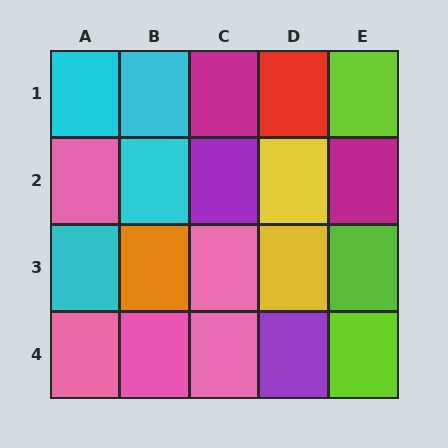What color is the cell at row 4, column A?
Pink.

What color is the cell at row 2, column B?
Cyan.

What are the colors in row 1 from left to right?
Cyan, cyan, magenta, red, lime.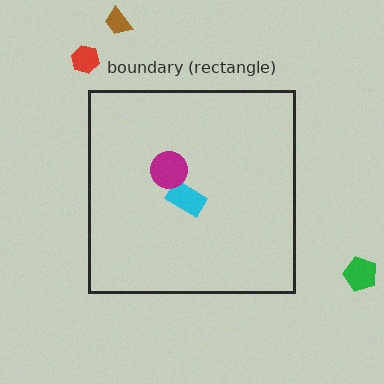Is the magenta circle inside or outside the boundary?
Inside.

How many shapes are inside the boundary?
2 inside, 3 outside.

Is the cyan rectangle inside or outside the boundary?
Inside.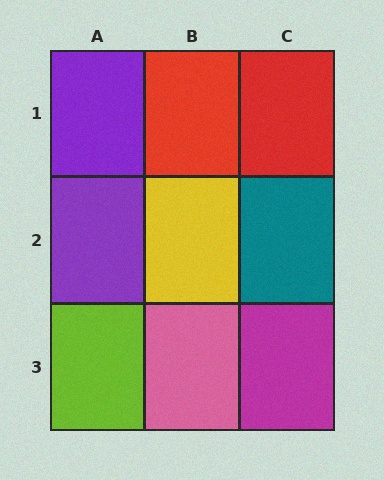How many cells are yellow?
1 cell is yellow.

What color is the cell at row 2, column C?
Teal.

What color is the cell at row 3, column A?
Lime.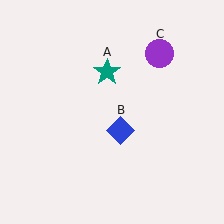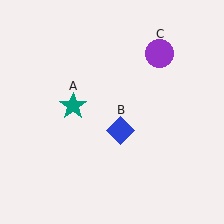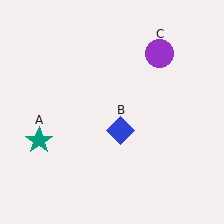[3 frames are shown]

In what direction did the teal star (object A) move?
The teal star (object A) moved down and to the left.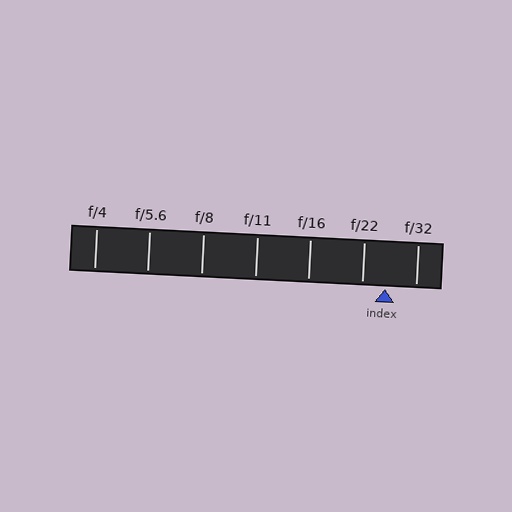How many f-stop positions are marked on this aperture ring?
There are 7 f-stop positions marked.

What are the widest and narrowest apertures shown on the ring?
The widest aperture shown is f/4 and the narrowest is f/32.